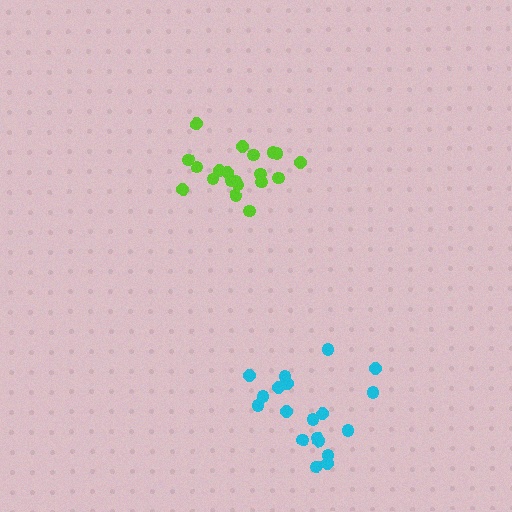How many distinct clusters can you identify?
There are 2 distinct clusters.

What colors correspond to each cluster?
The clusters are colored: lime, cyan.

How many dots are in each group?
Group 1: 20 dots, Group 2: 19 dots (39 total).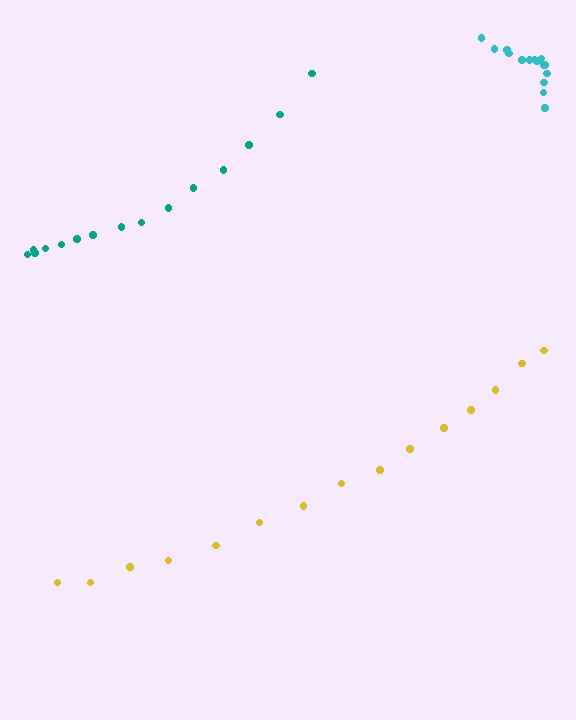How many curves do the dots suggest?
There are 3 distinct paths.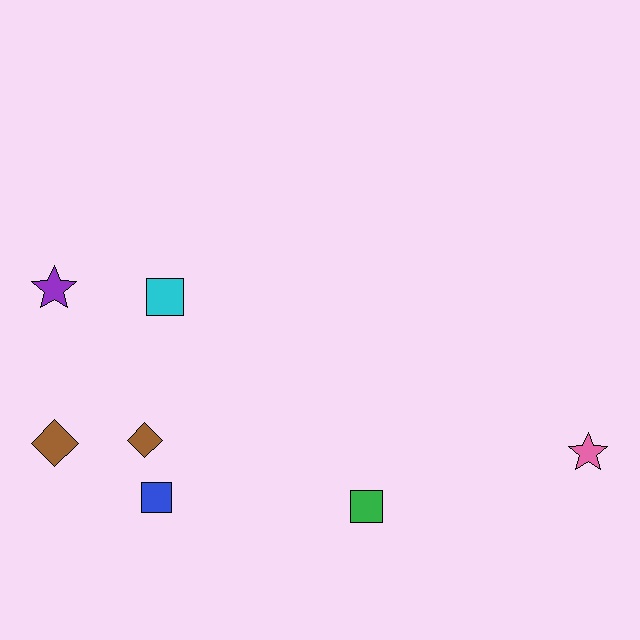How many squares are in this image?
There are 3 squares.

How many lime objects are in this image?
There are no lime objects.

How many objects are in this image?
There are 7 objects.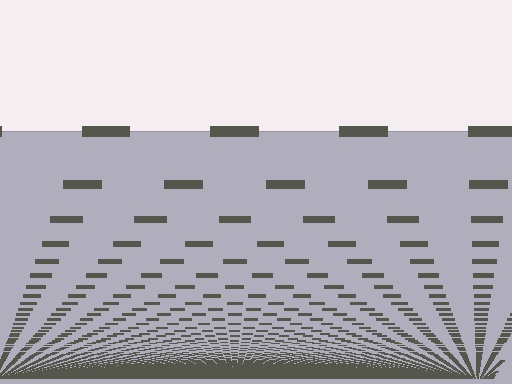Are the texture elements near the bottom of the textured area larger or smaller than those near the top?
Smaller. The gradient is inverted — elements near the bottom are smaller and denser.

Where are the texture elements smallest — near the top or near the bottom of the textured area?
Near the bottom.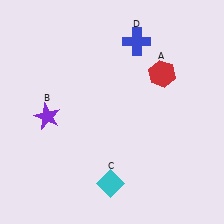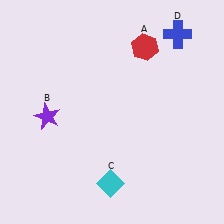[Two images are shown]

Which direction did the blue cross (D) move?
The blue cross (D) moved right.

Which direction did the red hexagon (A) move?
The red hexagon (A) moved up.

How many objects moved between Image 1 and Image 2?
2 objects moved between the two images.